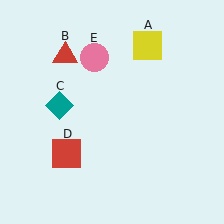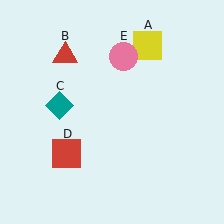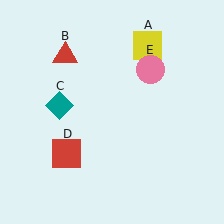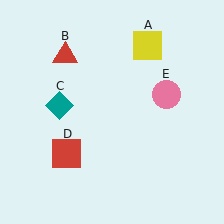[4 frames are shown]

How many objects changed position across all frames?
1 object changed position: pink circle (object E).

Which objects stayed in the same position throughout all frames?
Yellow square (object A) and red triangle (object B) and teal diamond (object C) and red square (object D) remained stationary.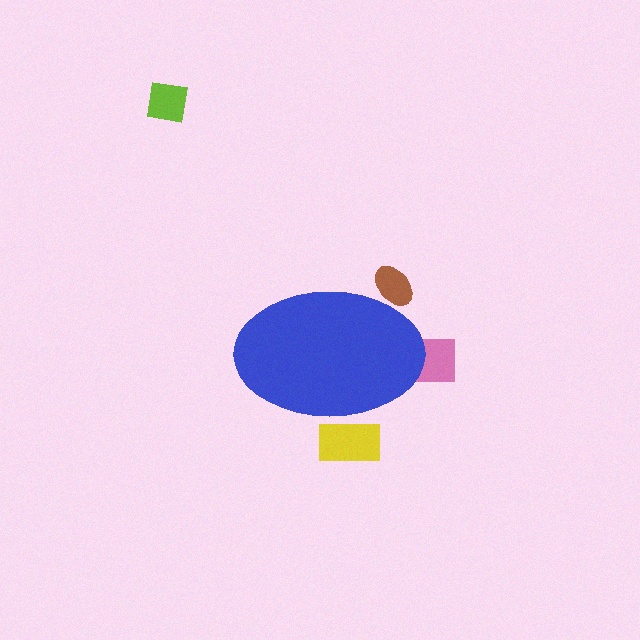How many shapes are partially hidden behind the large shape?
3 shapes are partially hidden.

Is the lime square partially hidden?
No, the lime square is fully visible.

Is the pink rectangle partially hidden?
Yes, the pink rectangle is partially hidden behind the blue ellipse.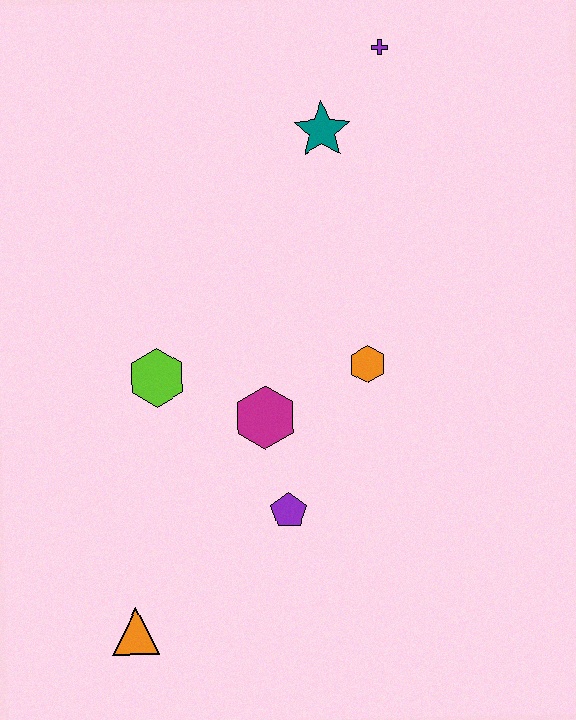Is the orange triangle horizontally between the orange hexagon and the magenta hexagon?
No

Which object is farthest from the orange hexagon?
The orange triangle is farthest from the orange hexagon.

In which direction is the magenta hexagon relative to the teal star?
The magenta hexagon is below the teal star.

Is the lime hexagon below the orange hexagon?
Yes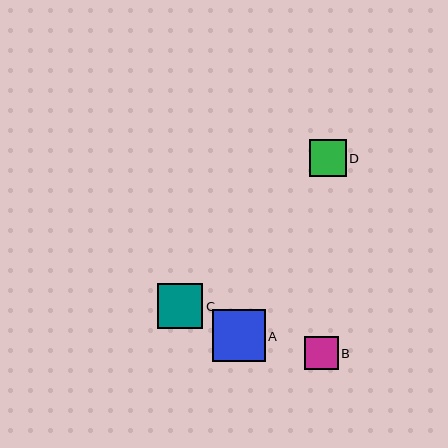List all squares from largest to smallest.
From largest to smallest: A, C, D, B.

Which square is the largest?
Square A is the largest with a size of approximately 53 pixels.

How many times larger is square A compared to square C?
Square A is approximately 1.2 times the size of square C.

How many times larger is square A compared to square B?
Square A is approximately 1.6 times the size of square B.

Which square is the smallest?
Square B is the smallest with a size of approximately 34 pixels.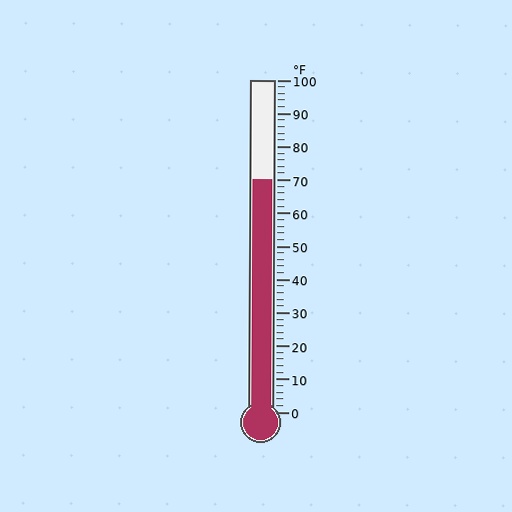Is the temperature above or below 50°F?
The temperature is above 50°F.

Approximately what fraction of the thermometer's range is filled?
The thermometer is filled to approximately 70% of its range.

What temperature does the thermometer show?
The thermometer shows approximately 70°F.